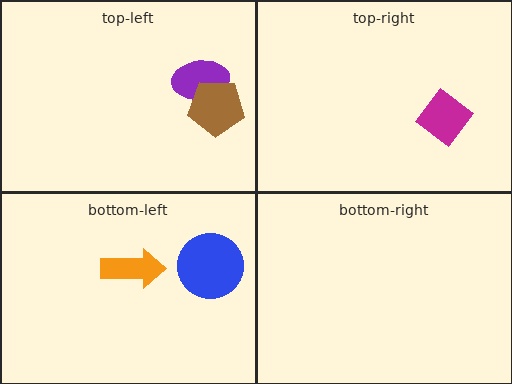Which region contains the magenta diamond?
The top-right region.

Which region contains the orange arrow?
The bottom-left region.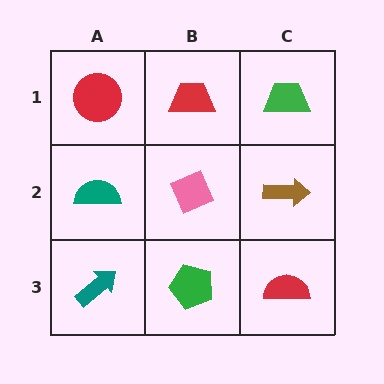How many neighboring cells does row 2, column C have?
3.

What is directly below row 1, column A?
A teal semicircle.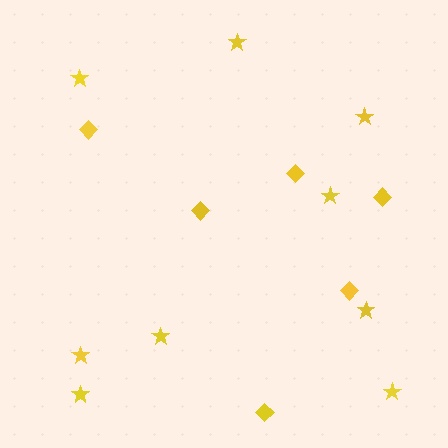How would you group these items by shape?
There are 2 groups: one group of diamonds (6) and one group of stars (9).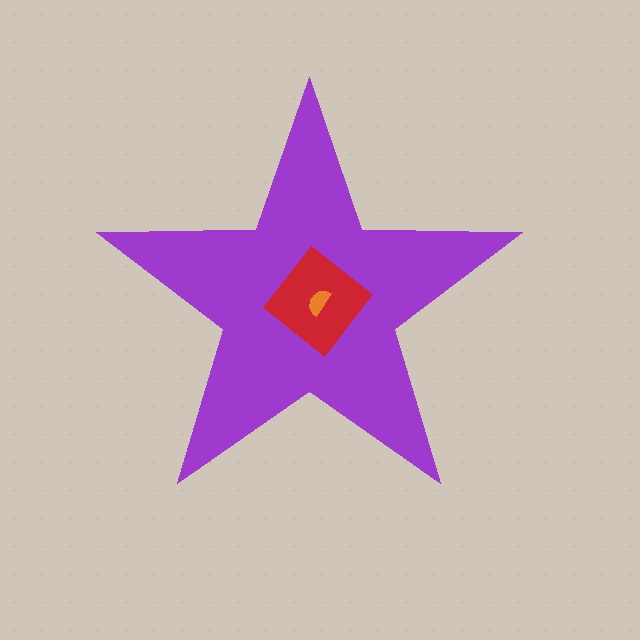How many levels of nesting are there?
3.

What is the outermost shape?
The purple star.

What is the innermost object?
The orange semicircle.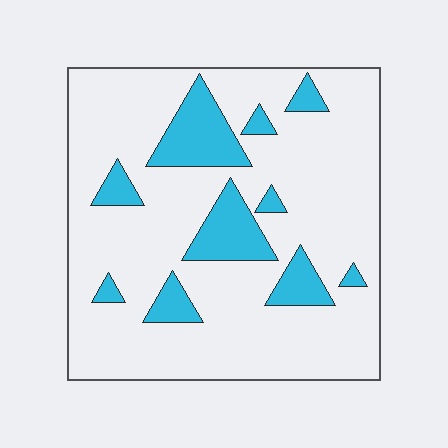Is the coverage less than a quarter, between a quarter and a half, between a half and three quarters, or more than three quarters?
Less than a quarter.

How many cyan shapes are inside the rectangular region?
10.